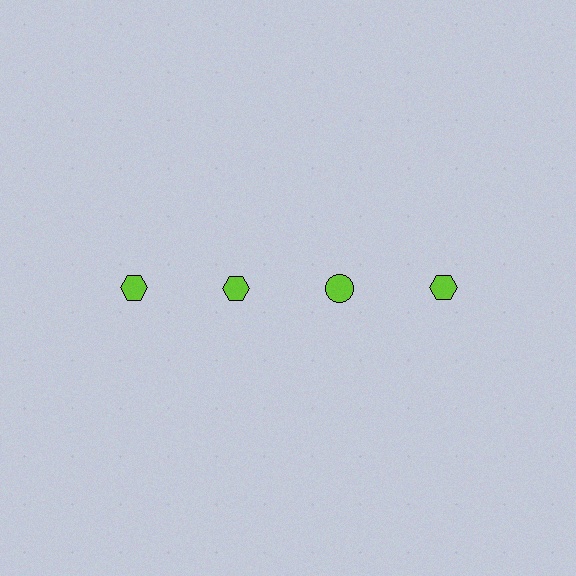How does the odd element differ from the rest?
It has a different shape: circle instead of hexagon.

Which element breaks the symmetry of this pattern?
The lime circle in the top row, center column breaks the symmetry. All other shapes are lime hexagons.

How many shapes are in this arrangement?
There are 4 shapes arranged in a grid pattern.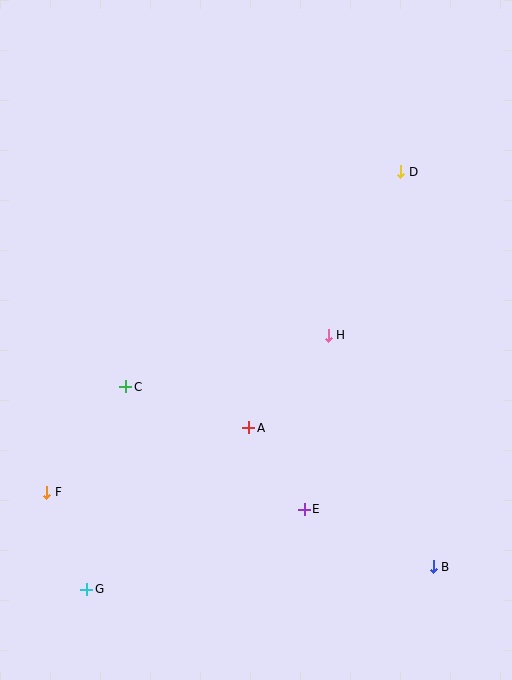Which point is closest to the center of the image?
Point H at (328, 335) is closest to the center.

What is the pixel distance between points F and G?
The distance between F and G is 105 pixels.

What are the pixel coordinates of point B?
Point B is at (433, 567).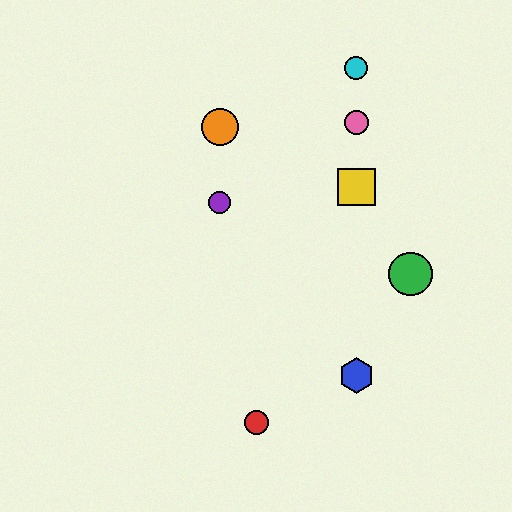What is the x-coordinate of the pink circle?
The pink circle is at x≈356.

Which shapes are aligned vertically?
The blue hexagon, the yellow square, the cyan circle, the pink circle are aligned vertically.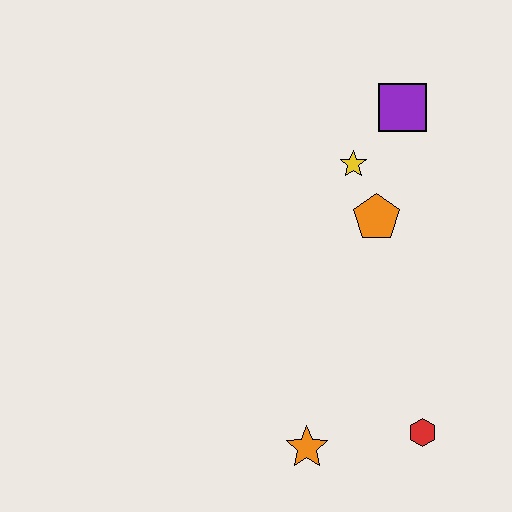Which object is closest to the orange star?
The red hexagon is closest to the orange star.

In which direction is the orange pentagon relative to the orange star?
The orange pentagon is above the orange star.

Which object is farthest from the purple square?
The orange star is farthest from the purple square.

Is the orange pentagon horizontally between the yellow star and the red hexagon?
Yes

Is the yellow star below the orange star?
No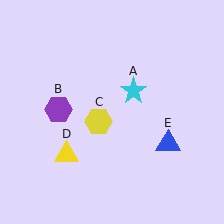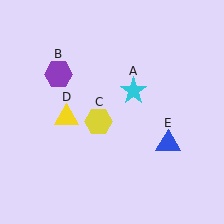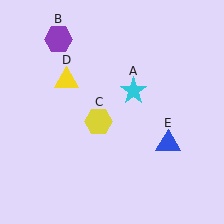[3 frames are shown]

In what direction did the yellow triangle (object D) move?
The yellow triangle (object D) moved up.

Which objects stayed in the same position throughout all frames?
Cyan star (object A) and yellow hexagon (object C) and blue triangle (object E) remained stationary.